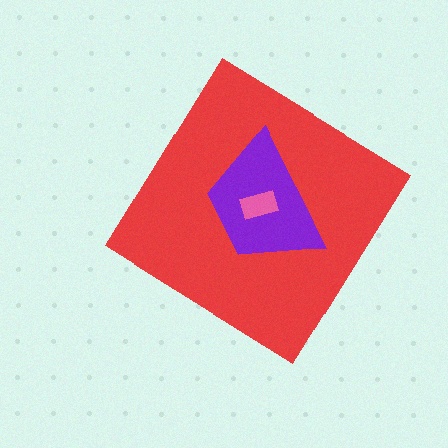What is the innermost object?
The pink rectangle.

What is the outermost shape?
The red diamond.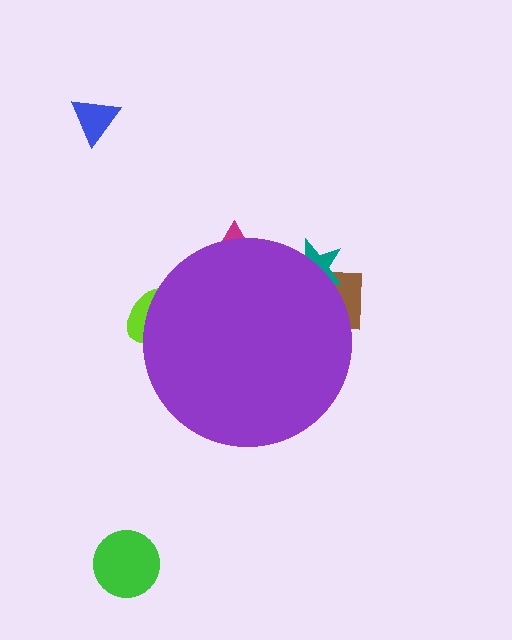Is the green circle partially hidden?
No, the green circle is fully visible.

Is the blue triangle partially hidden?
No, the blue triangle is fully visible.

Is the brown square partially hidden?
Yes, the brown square is partially hidden behind the purple circle.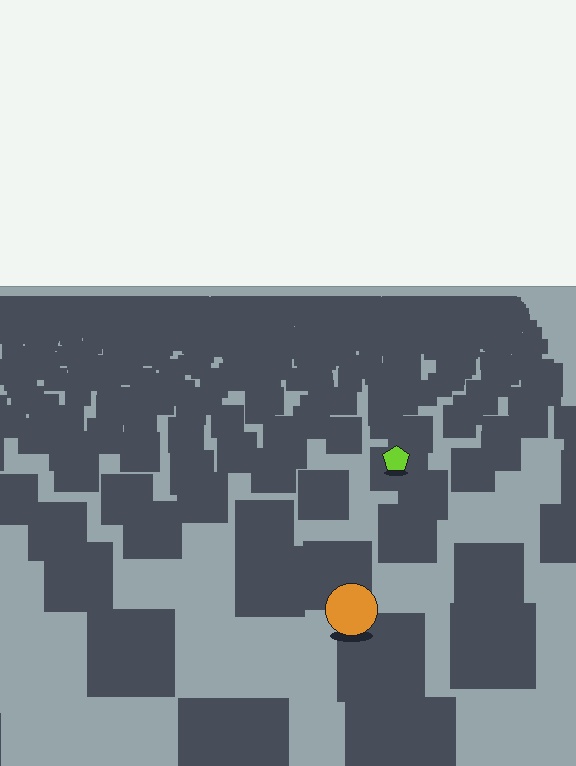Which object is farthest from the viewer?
The lime pentagon is farthest from the viewer. It appears smaller and the ground texture around it is denser.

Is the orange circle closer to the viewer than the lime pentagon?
Yes. The orange circle is closer — you can tell from the texture gradient: the ground texture is coarser near it.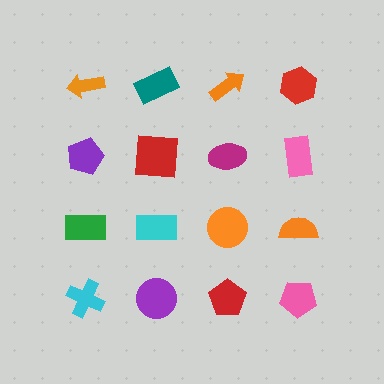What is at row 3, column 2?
A cyan rectangle.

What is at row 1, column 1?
An orange arrow.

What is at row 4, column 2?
A purple circle.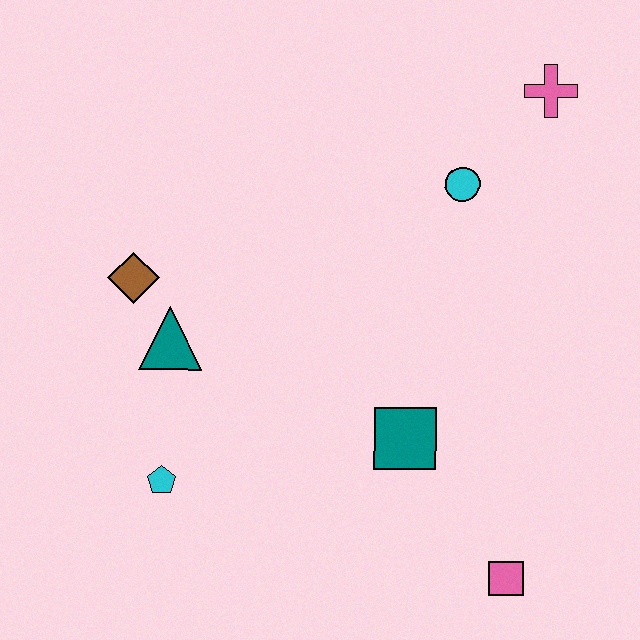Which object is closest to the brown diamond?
The teal triangle is closest to the brown diamond.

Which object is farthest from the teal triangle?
The pink cross is farthest from the teal triangle.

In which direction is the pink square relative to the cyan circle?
The pink square is below the cyan circle.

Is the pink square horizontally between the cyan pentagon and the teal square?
No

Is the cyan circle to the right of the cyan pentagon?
Yes